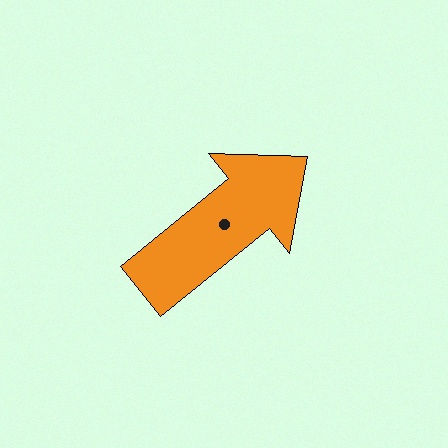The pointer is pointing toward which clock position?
Roughly 2 o'clock.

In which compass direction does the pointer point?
Northeast.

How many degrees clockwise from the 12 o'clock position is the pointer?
Approximately 51 degrees.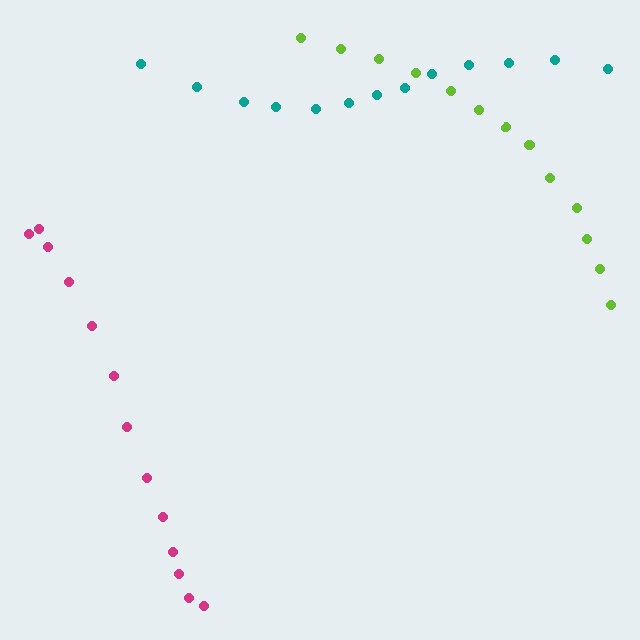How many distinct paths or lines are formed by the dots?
There are 3 distinct paths.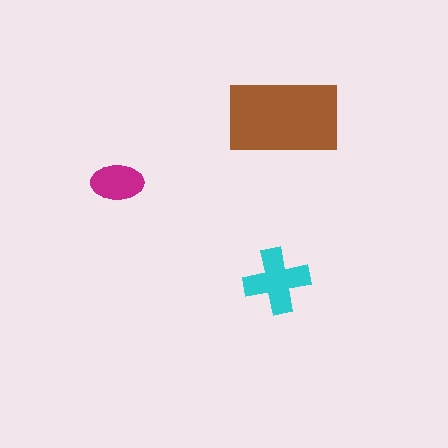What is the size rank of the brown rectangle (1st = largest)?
1st.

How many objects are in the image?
There are 3 objects in the image.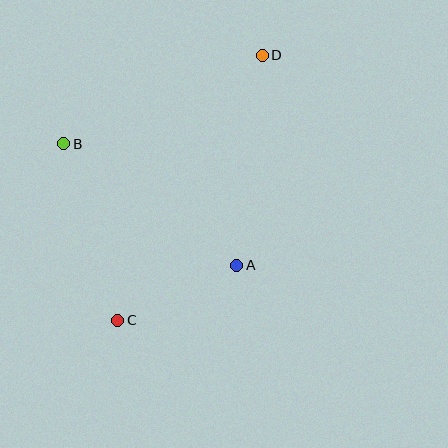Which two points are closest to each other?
Points A and C are closest to each other.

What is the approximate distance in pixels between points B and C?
The distance between B and C is approximately 184 pixels.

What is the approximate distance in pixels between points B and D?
The distance between B and D is approximately 217 pixels.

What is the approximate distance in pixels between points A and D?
The distance between A and D is approximately 211 pixels.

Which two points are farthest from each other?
Points C and D are farthest from each other.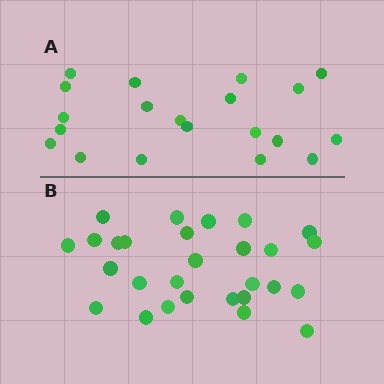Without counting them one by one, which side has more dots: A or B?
Region B (the bottom region) has more dots.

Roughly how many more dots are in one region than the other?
Region B has roughly 8 or so more dots than region A.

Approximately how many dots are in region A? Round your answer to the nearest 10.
About 20 dots.